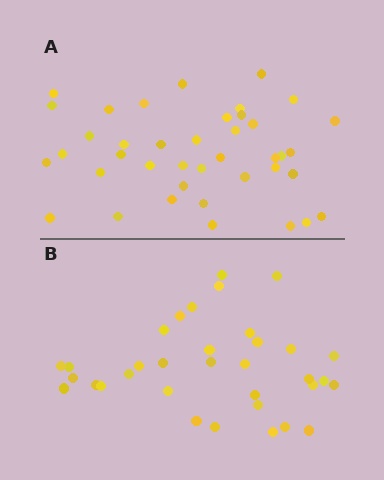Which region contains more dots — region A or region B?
Region A (the top region) has more dots.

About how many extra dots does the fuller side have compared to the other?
Region A has about 6 more dots than region B.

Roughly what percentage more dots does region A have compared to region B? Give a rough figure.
About 20% more.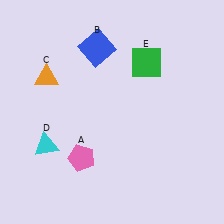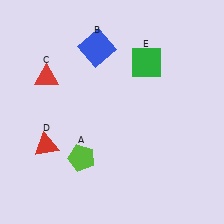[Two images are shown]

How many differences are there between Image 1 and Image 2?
There are 3 differences between the two images.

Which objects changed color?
A changed from pink to lime. C changed from orange to red. D changed from cyan to red.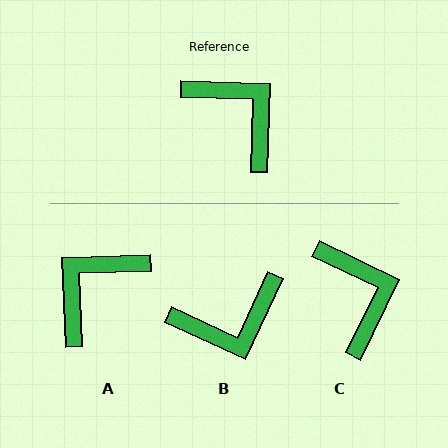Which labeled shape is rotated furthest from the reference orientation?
B, about 113 degrees away.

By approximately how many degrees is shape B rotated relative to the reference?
Approximately 113 degrees clockwise.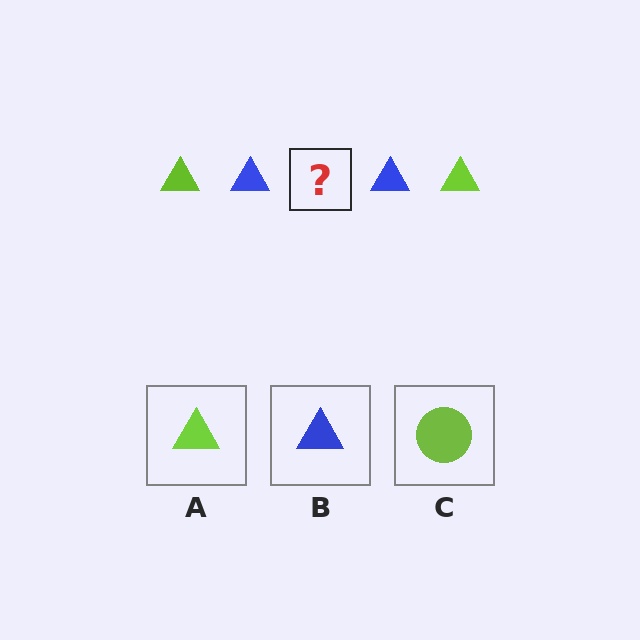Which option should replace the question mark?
Option A.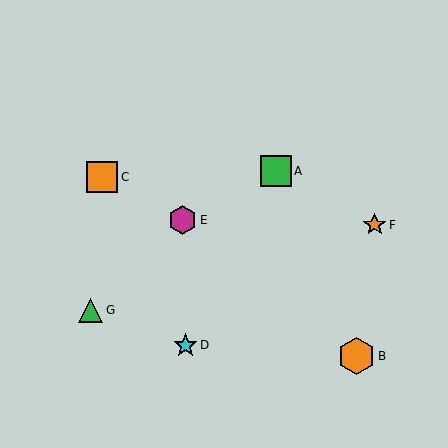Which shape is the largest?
The orange hexagon (labeled B) is the largest.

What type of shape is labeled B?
Shape B is an orange hexagon.